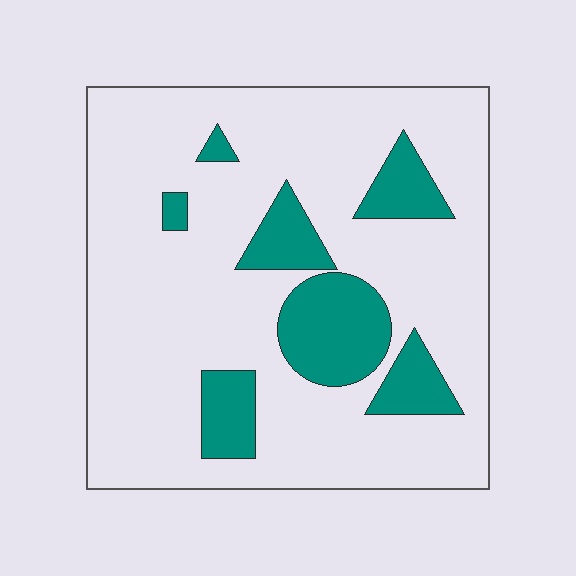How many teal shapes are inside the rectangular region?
7.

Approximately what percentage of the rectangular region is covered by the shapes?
Approximately 20%.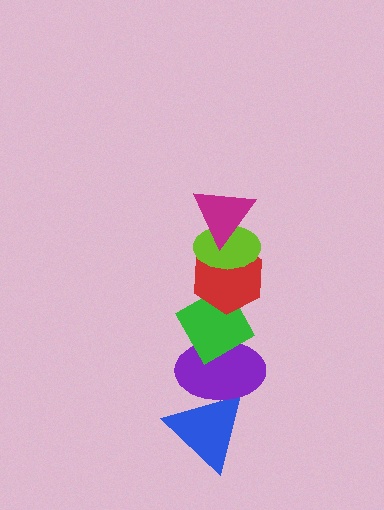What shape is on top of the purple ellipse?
The green diamond is on top of the purple ellipse.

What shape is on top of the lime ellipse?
The magenta triangle is on top of the lime ellipse.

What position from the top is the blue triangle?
The blue triangle is 6th from the top.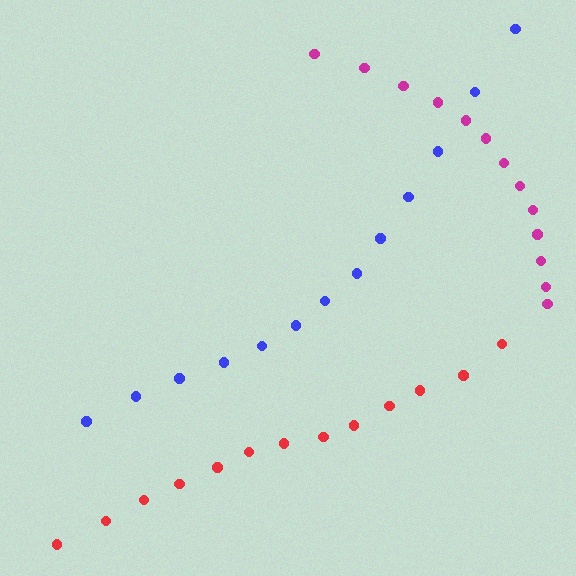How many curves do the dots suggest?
There are 3 distinct paths.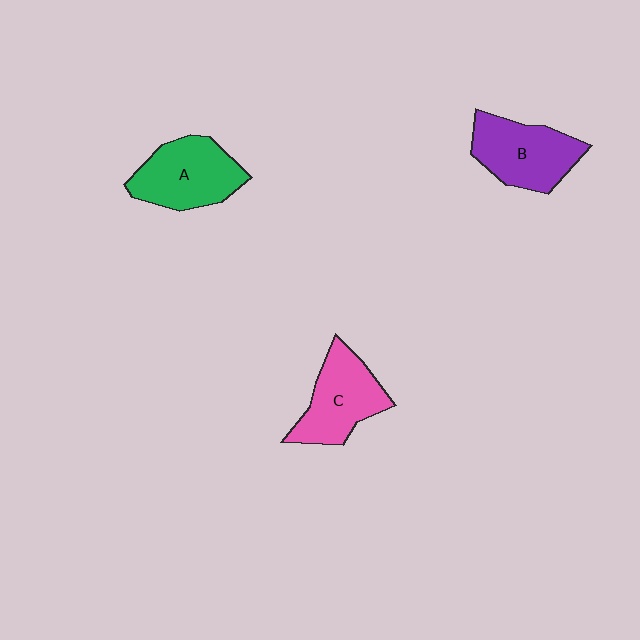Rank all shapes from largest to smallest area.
From largest to smallest: A (green), B (purple), C (pink).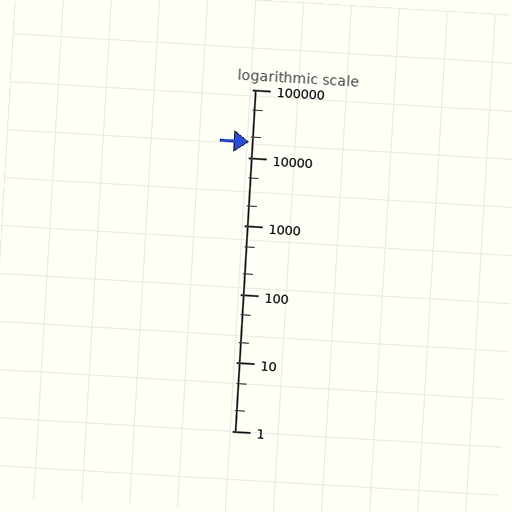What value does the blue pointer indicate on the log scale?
The pointer indicates approximately 17000.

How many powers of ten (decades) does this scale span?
The scale spans 5 decades, from 1 to 100000.